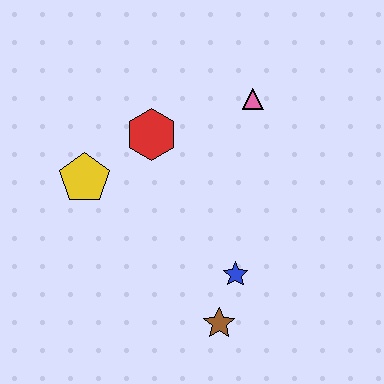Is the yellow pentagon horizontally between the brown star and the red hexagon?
No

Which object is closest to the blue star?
The brown star is closest to the blue star.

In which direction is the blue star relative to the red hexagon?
The blue star is below the red hexagon.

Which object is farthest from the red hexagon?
The brown star is farthest from the red hexagon.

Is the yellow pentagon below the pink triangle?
Yes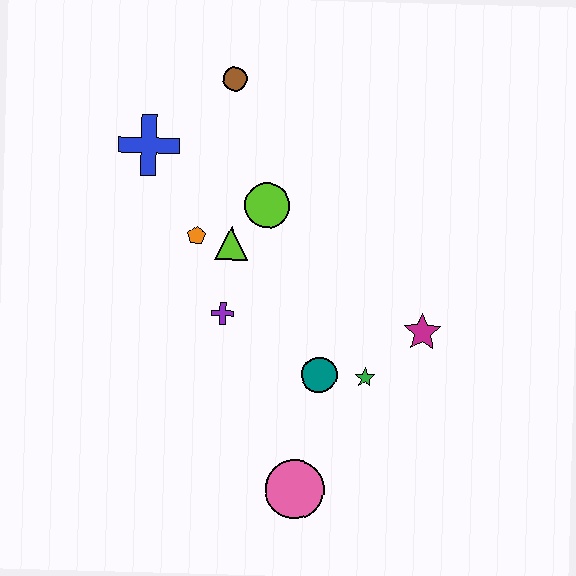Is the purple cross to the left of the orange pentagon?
No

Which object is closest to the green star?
The teal circle is closest to the green star.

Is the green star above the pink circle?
Yes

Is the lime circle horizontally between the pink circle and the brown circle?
Yes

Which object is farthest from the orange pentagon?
The pink circle is farthest from the orange pentagon.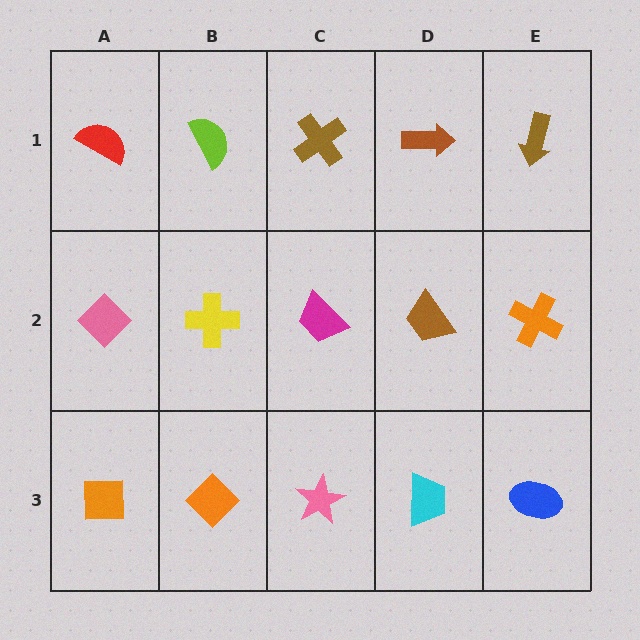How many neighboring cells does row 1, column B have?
3.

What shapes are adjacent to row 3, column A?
A pink diamond (row 2, column A), an orange diamond (row 3, column B).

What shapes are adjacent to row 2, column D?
A brown arrow (row 1, column D), a cyan trapezoid (row 3, column D), a magenta trapezoid (row 2, column C), an orange cross (row 2, column E).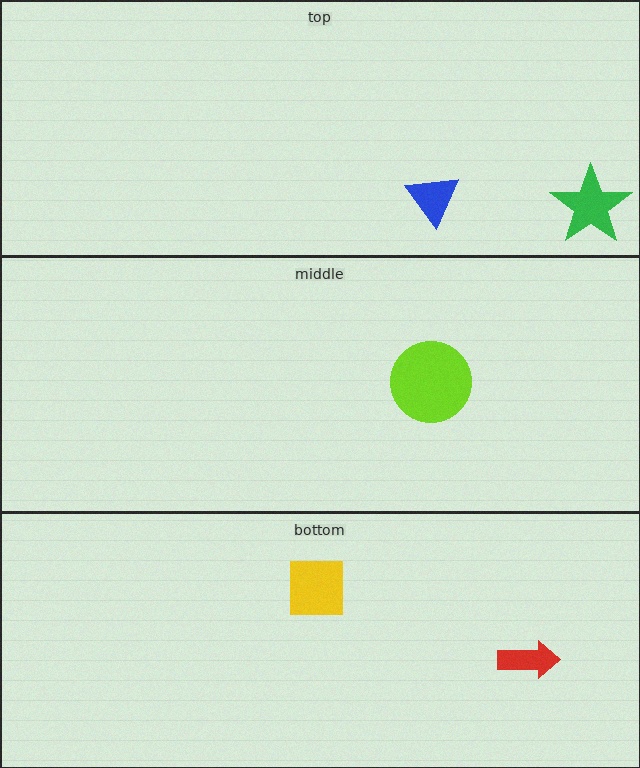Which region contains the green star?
The top region.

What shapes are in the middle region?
The lime circle.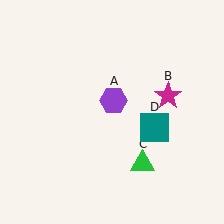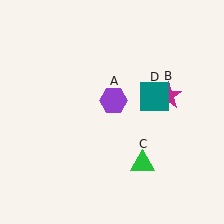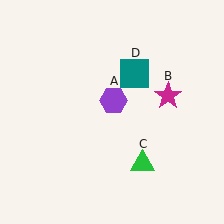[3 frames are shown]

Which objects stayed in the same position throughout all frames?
Purple hexagon (object A) and magenta star (object B) and green triangle (object C) remained stationary.